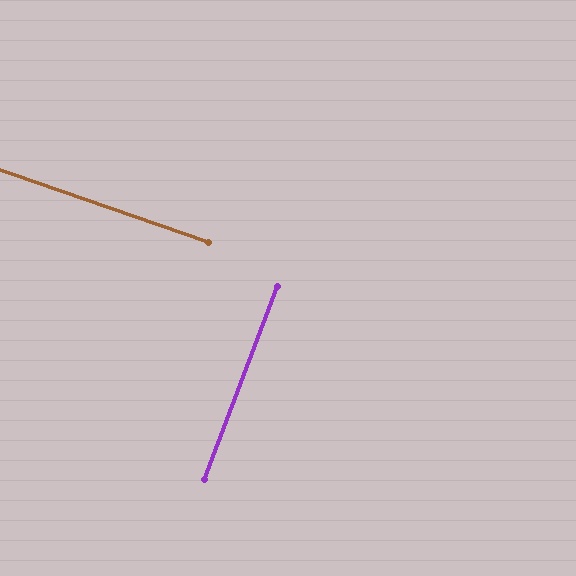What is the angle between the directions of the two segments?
Approximately 88 degrees.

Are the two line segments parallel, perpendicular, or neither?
Perpendicular — they meet at approximately 88°.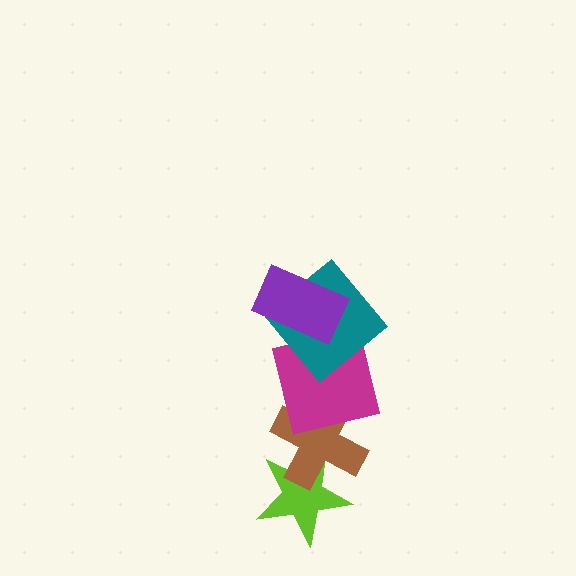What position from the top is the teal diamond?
The teal diamond is 2nd from the top.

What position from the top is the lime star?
The lime star is 5th from the top.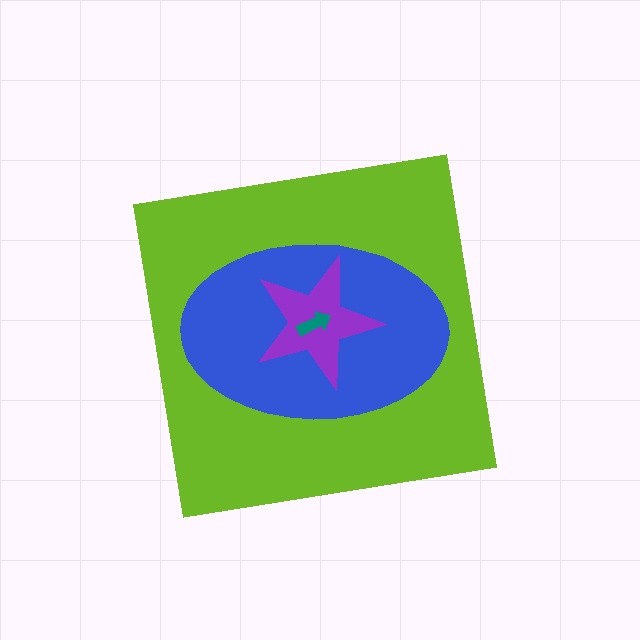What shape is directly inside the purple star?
The teal arrow.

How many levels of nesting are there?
4.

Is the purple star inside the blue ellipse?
Yes.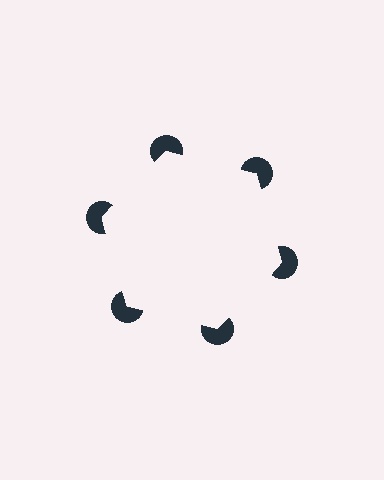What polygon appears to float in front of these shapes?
An illusory hexagon — its edges are inferred from the aligned wedge cuts in the pac-man discs, not physically drawn.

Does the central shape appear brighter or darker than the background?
It typically appears slightly brighter than the background, even though no actual brightness change is drawn.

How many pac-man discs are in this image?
There are 6 — one at each vertex of the illusory hexagon.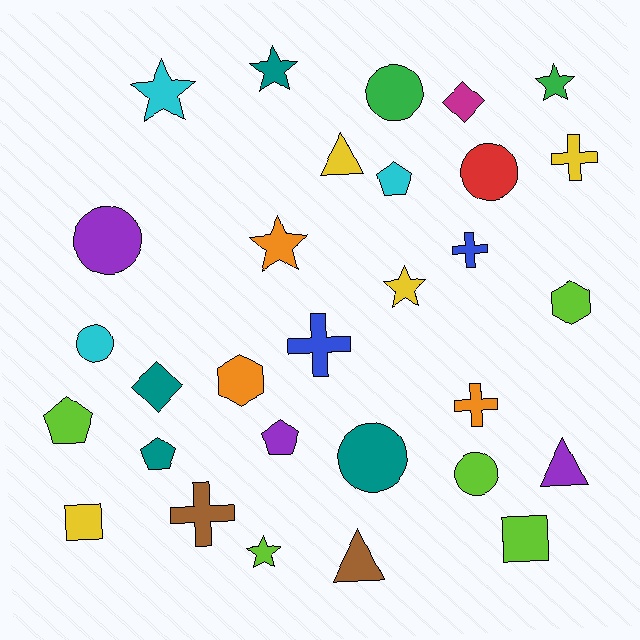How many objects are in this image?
There are 30 objects.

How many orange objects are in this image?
There are 3 orange objects.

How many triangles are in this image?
There are 3 triangles.